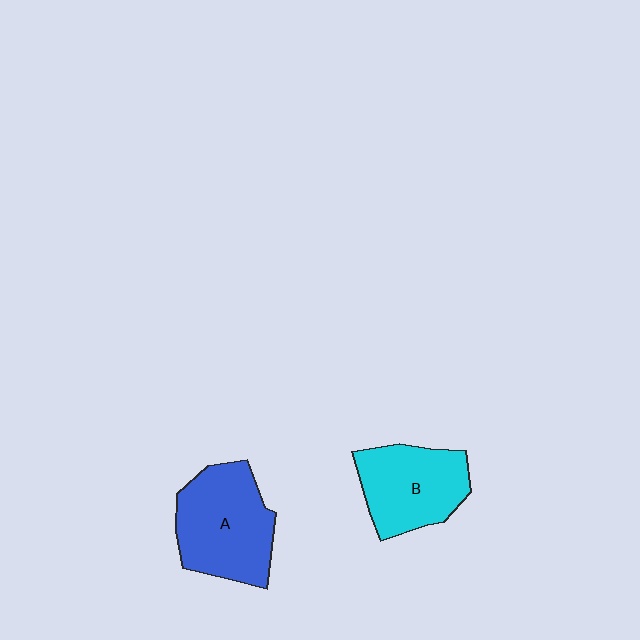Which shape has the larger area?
Shape A (blue).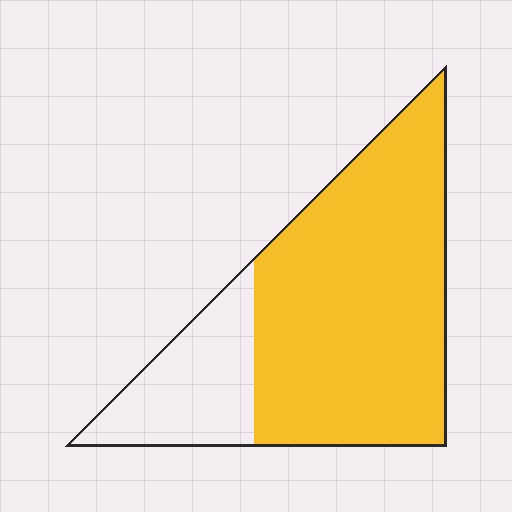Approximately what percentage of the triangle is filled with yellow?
Approximately 75%.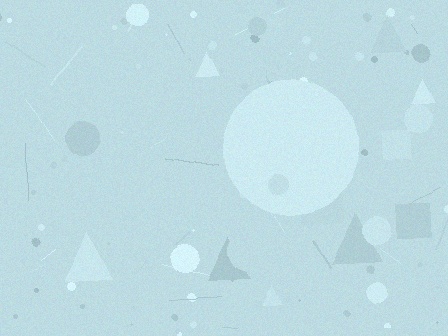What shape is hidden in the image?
A circle is hidden in the image.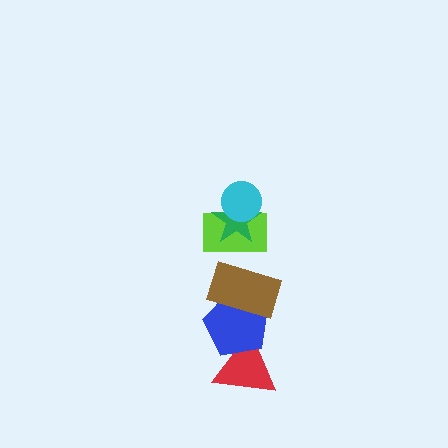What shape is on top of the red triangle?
The blue pentagon is on top of the red triangle.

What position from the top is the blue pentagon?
The blue pentagon is 5th from the top.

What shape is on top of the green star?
The cyan circle is on top of the green star.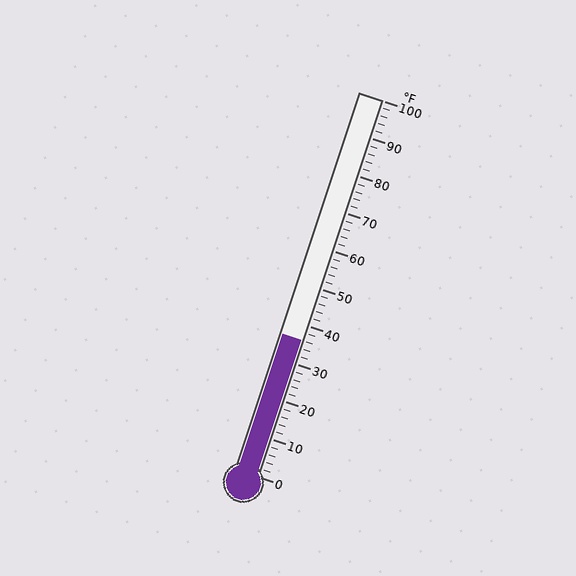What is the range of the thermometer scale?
The thermometer scale ranges from 0°F to 100°F.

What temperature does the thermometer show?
The thermometer shows approximately 36°F.